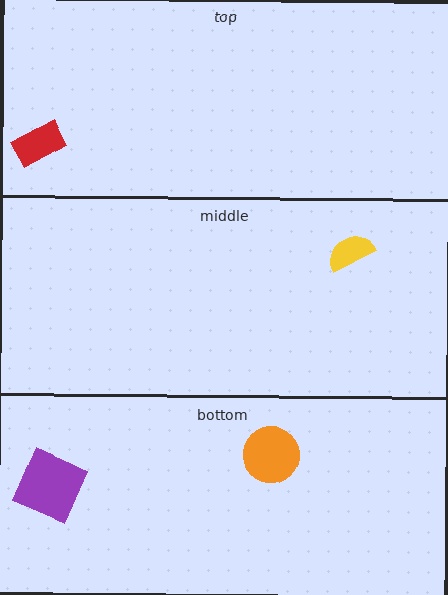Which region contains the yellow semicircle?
The middle region.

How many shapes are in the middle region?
1.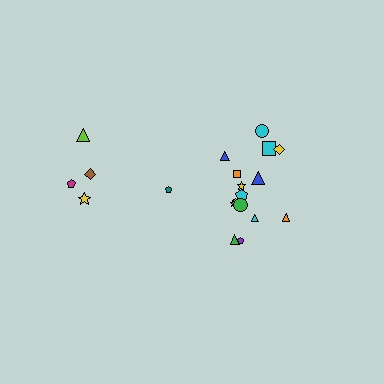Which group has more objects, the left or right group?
The right group.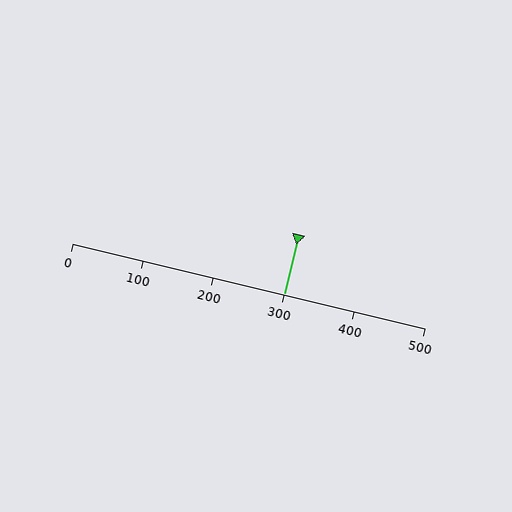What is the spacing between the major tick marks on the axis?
The major ticks are spaced 100 apart.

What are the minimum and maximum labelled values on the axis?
The axis runs from 0 to 500.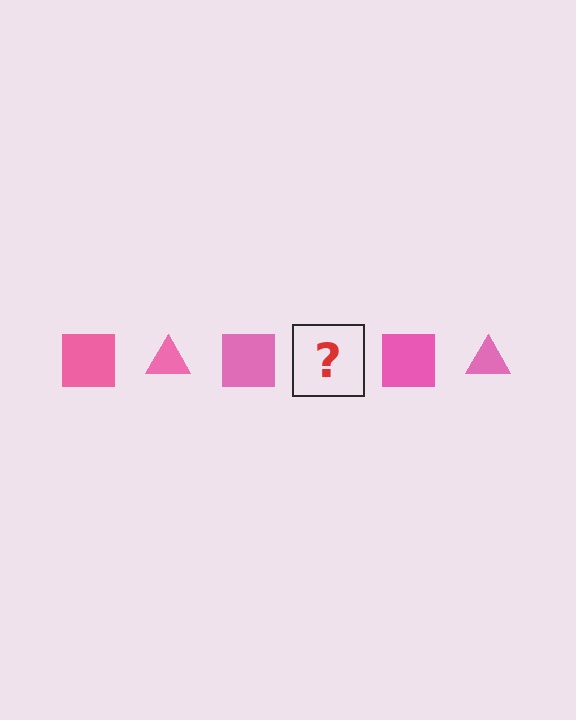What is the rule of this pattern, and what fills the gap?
The rule is that the pattern cycles through square, triangle shapes in pink. The gap should be filled with a pink triangle.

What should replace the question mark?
The question mark should be replaced with a pink triangle.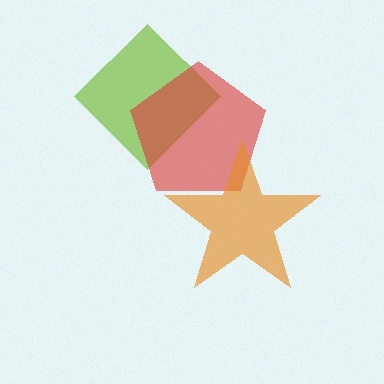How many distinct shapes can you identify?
There are 3 distinct shapes: a lime diamond, a red pentagon, an orange star.